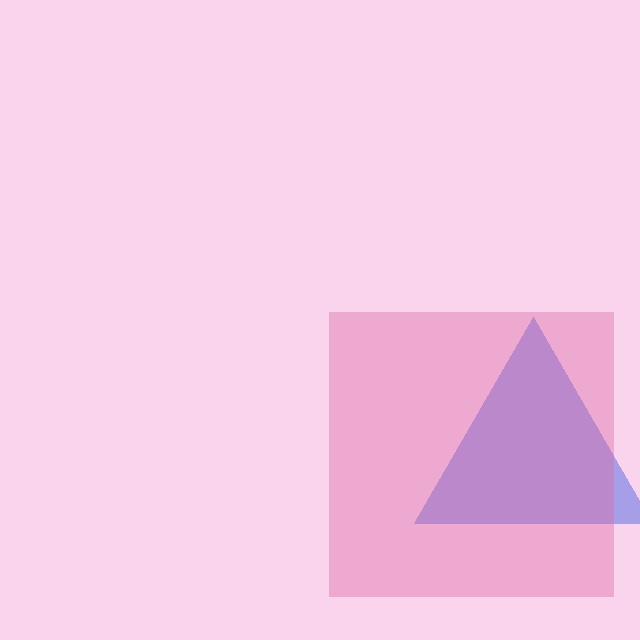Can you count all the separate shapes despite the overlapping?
Yes, there are 2 separate shapes.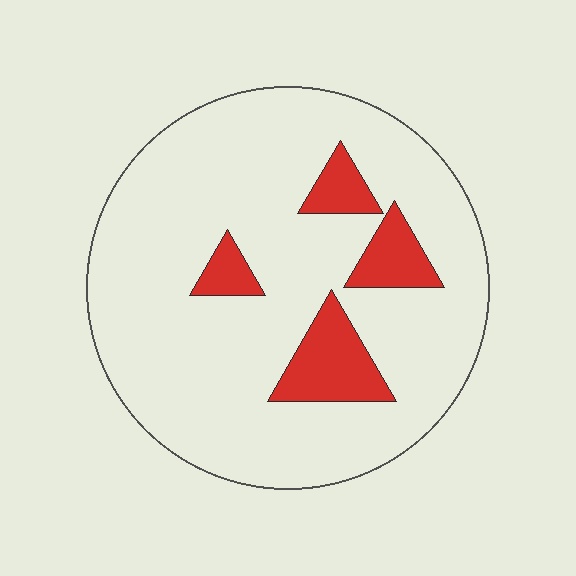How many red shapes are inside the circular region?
4.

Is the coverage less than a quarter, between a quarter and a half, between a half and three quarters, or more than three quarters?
Less than a quarter.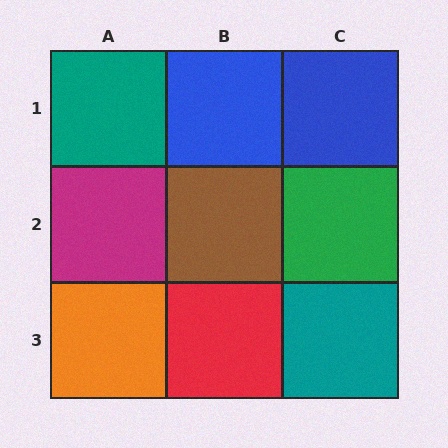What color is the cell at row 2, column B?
Brown.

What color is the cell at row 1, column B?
Blue.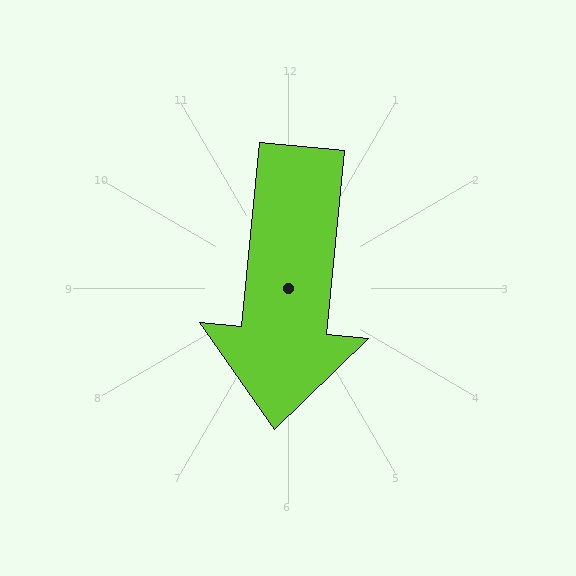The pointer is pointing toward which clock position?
Roughly 6 o'clock.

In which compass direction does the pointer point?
South.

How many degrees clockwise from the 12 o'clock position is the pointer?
Approximately 186 degrees.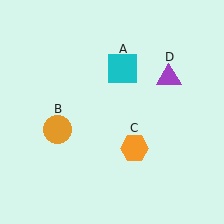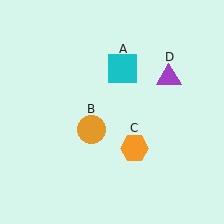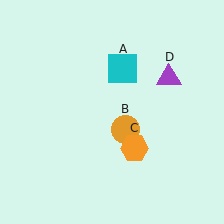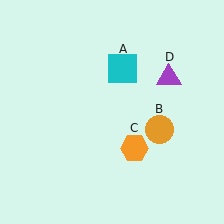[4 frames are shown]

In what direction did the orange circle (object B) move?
The orange circle (object B) moved right.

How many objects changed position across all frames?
1 object changed position: orange circle (object B).